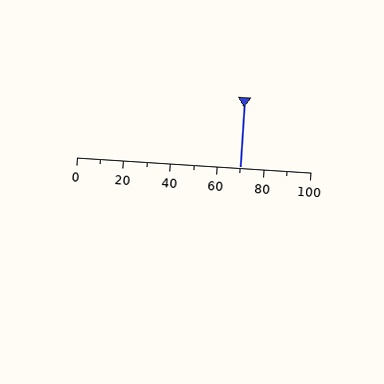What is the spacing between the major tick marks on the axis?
The major ticks are spaced 20 apart.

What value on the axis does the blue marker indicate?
The marker indicates approximately 70.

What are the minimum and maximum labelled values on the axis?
The axis runs from 0 to 100.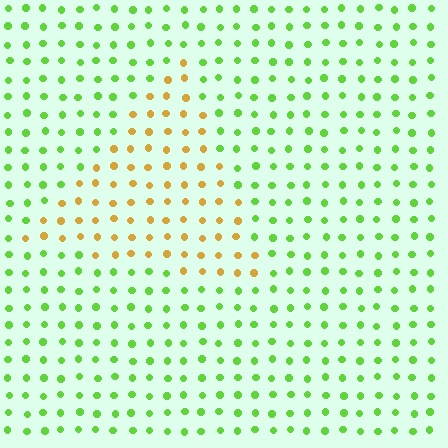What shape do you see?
I see a triangle.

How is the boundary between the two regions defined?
The boundary is defined purely by a slight shift in hue (about 65 degrees). Spacing, size, and orientation are identical on both sides.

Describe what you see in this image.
The image is filled with small lime elements in a uniform arrangement. A triangle-shaped region is visible where the elements are tinted to a slightly different hue, forming a subtle color boundary.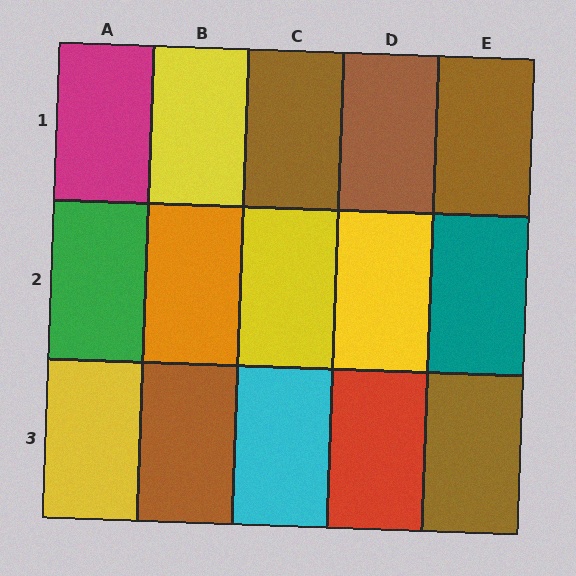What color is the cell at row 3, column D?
Red.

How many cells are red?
1 cell is red.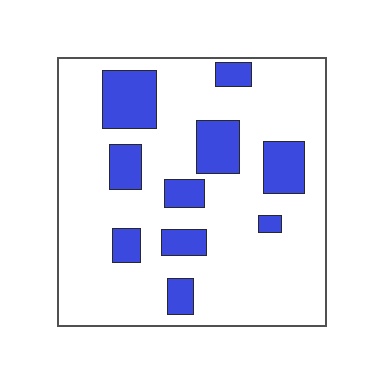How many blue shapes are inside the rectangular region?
10.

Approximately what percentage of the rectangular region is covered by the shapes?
Approximately 20%.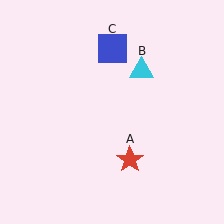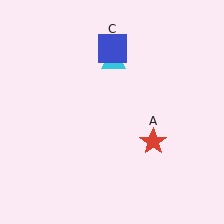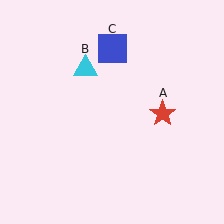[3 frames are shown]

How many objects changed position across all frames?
2 objects changed position: red star (object A), cyan triangle (object B).